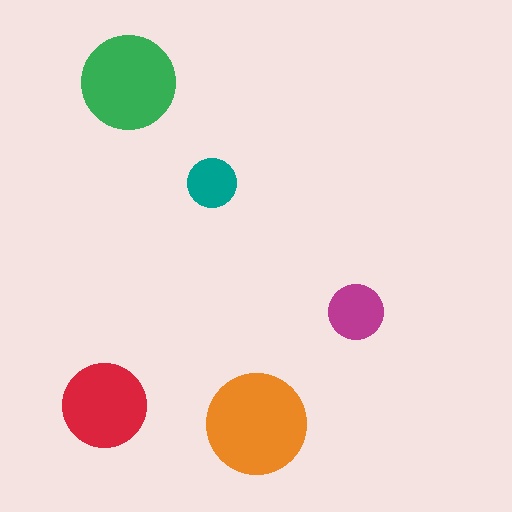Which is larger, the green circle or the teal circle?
The green one.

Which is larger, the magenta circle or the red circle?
The red one.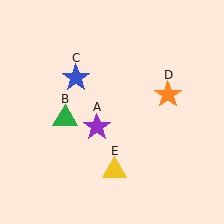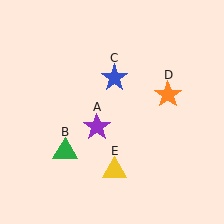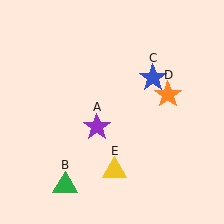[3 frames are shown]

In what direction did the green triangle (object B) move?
The green triangle (object B) moved down.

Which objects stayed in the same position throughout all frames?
Purple star (object A) and orange star (object D) and yellow triangle (object E) remained stationary.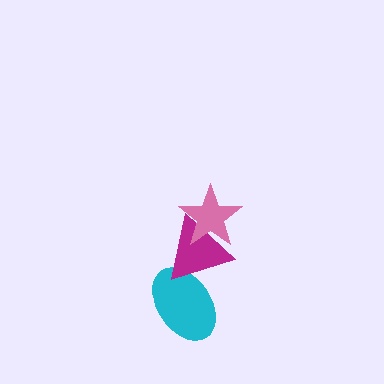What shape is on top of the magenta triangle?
The pink star is on top of the magenta triangle.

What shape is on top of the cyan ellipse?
The magenta triangle is on top of the cyan ellipse.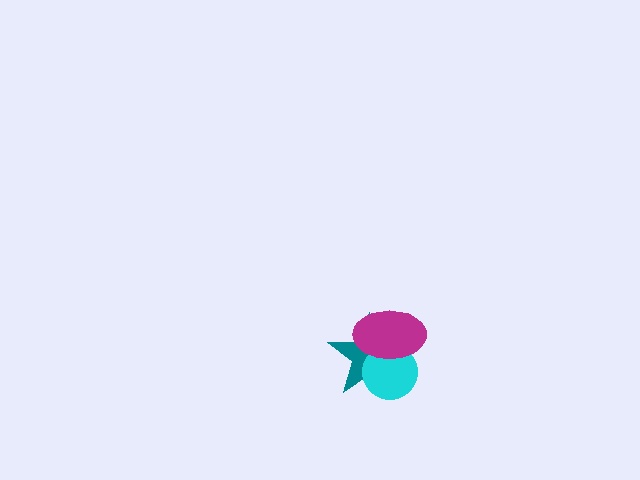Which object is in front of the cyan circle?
The magenta ellipse is in front of the cyan circle.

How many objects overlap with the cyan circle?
2 objects overlap with the cyan circle.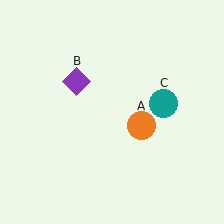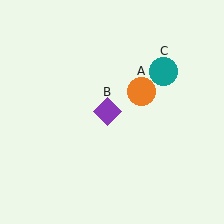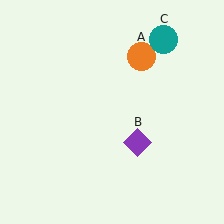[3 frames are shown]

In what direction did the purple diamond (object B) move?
The purple diamond (object B) moved down and to the right.